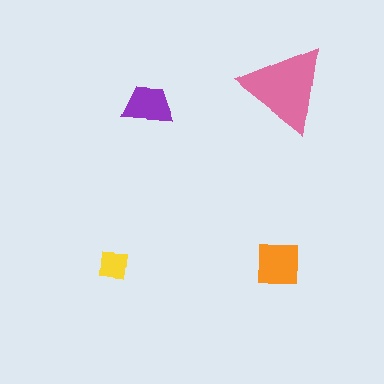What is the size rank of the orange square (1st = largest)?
2nd.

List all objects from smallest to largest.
The yellow square, the purple trapezoid, the orange square, the pink triangle.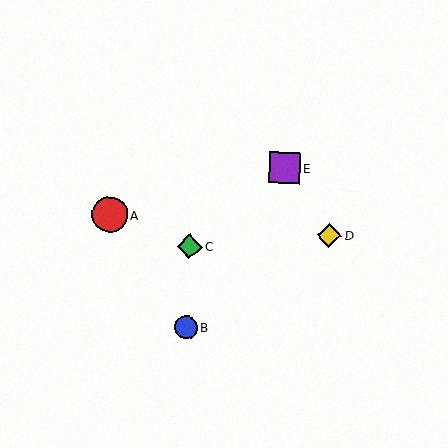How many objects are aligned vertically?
2 objects (B, C) are aligned vertically.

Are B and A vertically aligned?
No, B is at x≈186 and A is at x≈110.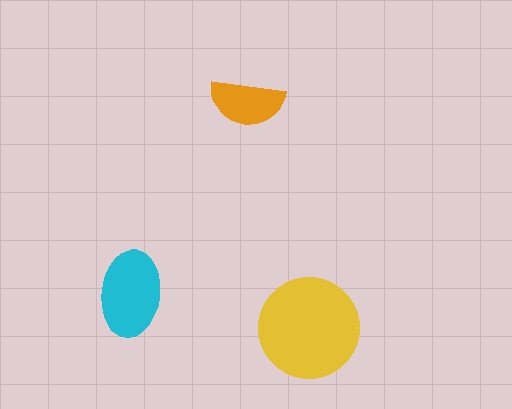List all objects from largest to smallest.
The yellow circle, the cyan ellipse, the orange semicircle.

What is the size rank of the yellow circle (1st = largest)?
1st.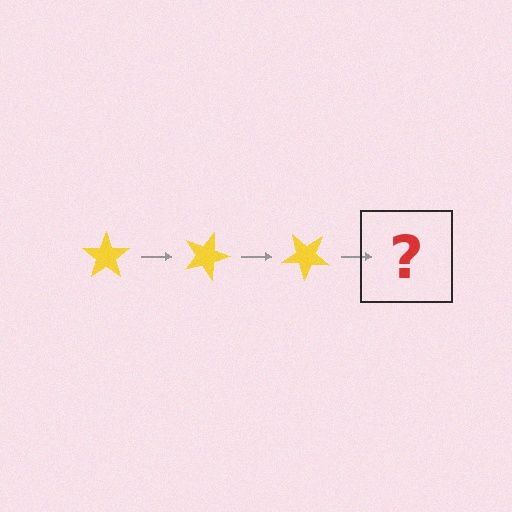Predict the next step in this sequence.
The next step is a yellow star rotated 60 degrees.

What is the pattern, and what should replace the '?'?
The pattern is that the star rotates 20 degrees each step. The '?' should be a yellow star rotated 60 degrees.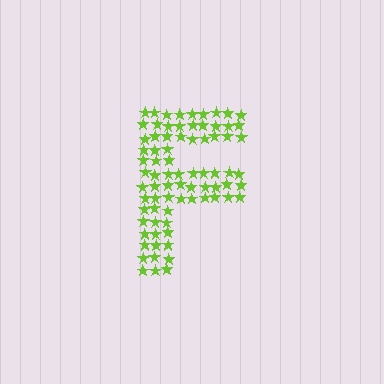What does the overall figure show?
The overall figure shows the letter F.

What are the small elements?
The small elements are stars.